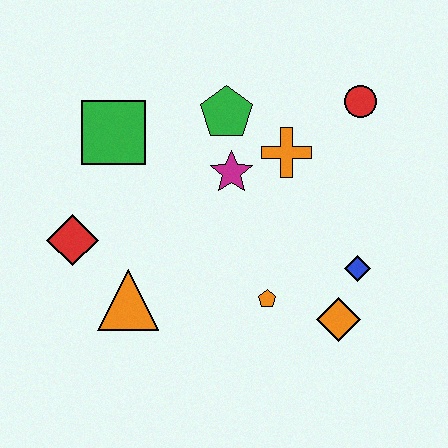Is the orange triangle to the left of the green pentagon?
Yes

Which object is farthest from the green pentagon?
The orange diamond is farthest from the green pentagon.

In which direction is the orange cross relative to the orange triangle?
The orange cross is to the right of the orange triangle.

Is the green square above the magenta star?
Yes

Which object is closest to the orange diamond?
The blue diamond is closest to the orange diamond.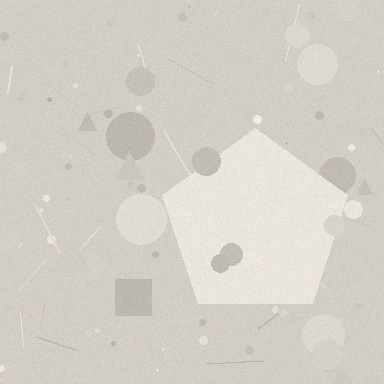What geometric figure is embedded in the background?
A pentagon is embedded in the background.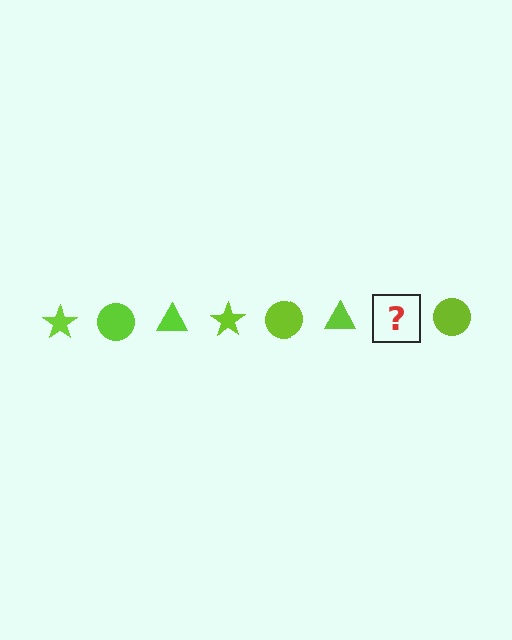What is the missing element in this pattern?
The missing element is a lime star.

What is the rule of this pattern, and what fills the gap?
The rule is that the pattern cycles through star, circle, triangle shapes in lime. The gap should be filled with a lime star.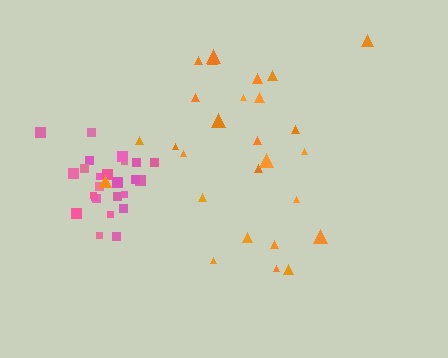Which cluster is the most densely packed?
Pink.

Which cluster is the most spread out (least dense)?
Orange.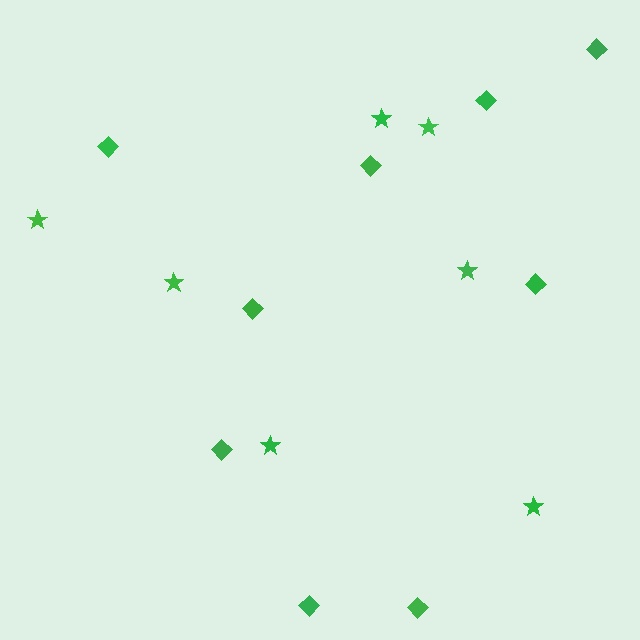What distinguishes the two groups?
There are 2 groups: one group of diamonds (9) and one group of stars (7).